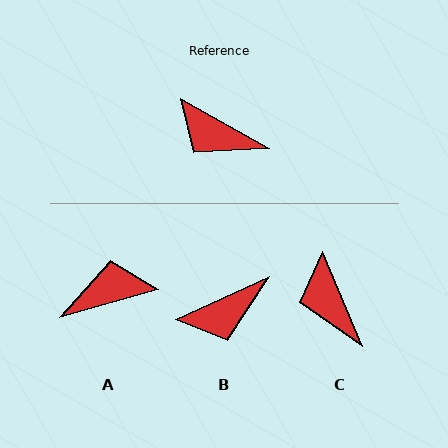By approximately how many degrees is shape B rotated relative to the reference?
Approximately 54 degrees counter-clockwise.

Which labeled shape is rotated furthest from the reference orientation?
A, about 135 degrees away.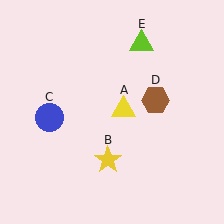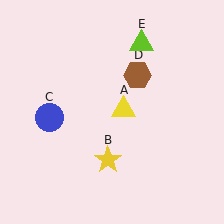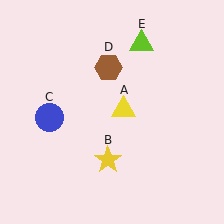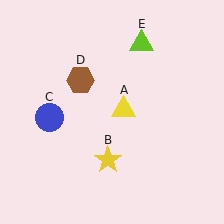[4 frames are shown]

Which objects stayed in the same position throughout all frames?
Yellow triangle (object A) and yellow star (object B) and blue circle (object C) and lime triangle (object E) remained stationary.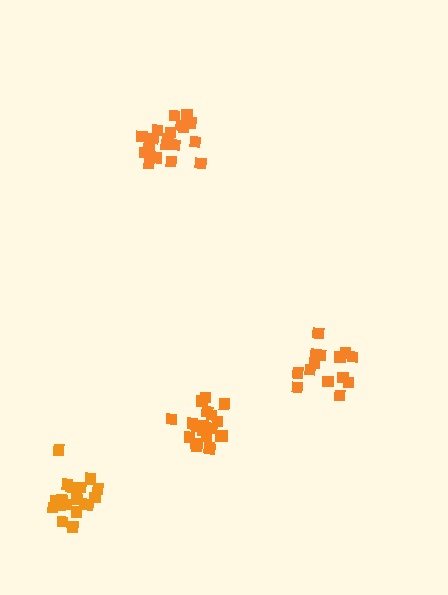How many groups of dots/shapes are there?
There are 4 groups.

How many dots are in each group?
Group 1: 19 dots, Group 2: 19 dots, Group 3: 14 dots, Group 4: 20 dots (72 total).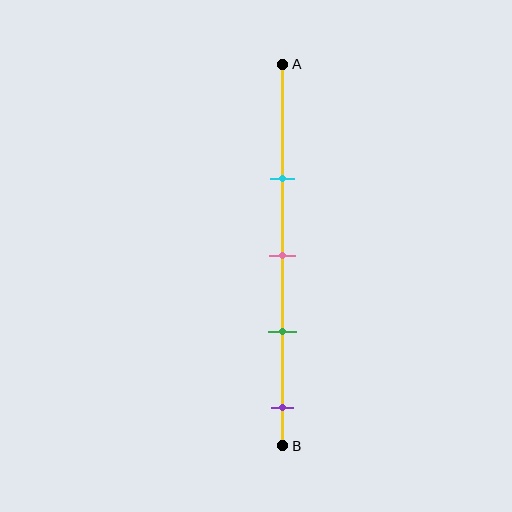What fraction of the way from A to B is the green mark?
The green mark is approximately 70% (0.7) of the way from A to B.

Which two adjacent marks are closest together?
The pink and green marks are the closest adjacent pair.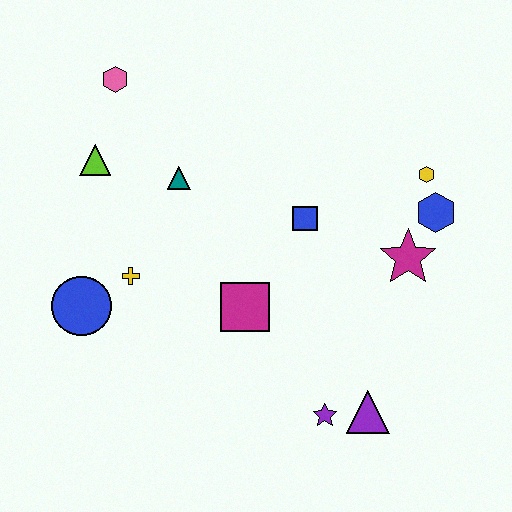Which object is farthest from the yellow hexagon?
The blue circle is farthest from the yellow hexagon.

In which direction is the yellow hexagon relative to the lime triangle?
The yellow hexagon is to the right of the lime triangle.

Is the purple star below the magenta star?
Yes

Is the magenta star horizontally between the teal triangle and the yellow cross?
No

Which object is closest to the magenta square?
The blue square is closest to the magenta square.